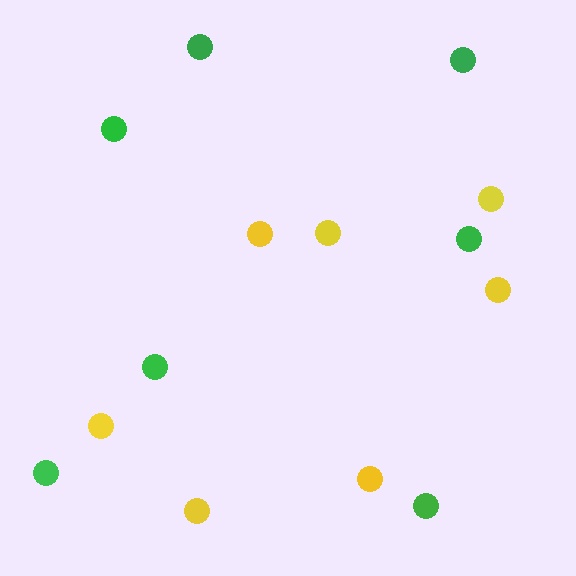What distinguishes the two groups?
There are 2 groups: one group of yellow circles (7) and one group of green circles (7).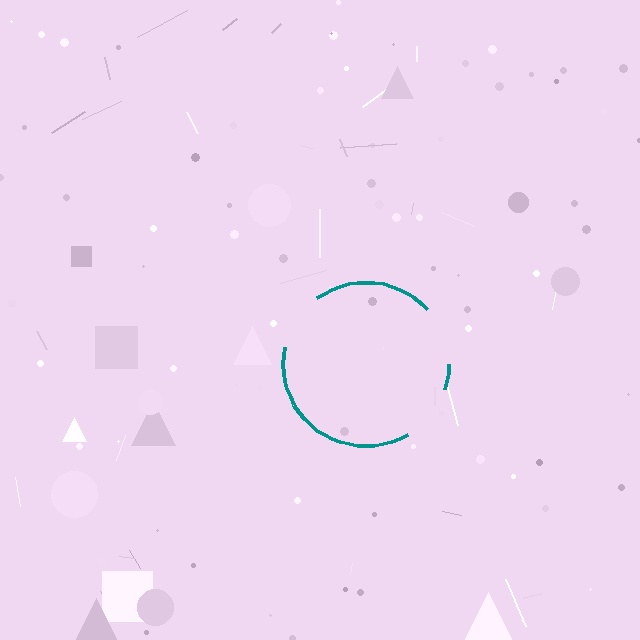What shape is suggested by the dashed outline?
The dashed outline suggests a circle.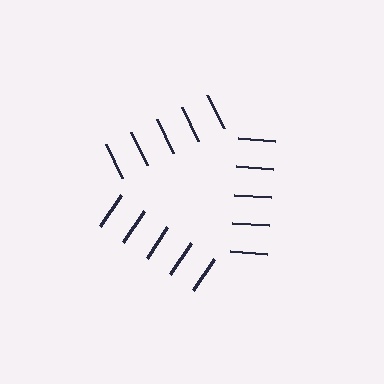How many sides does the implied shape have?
3 sides — the line-ends trace a triangle.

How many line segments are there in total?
15 — 5 along each of the 3 edges.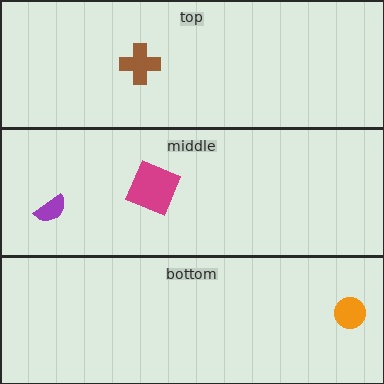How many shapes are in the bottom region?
1.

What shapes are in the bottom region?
The orange circle.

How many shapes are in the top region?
1.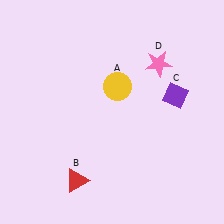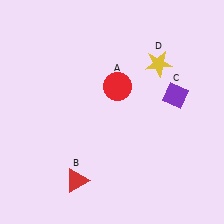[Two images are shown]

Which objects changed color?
A changed from yellow to red. D changed from pink to yellow.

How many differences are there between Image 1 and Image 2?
There are 2 differences between the two images.